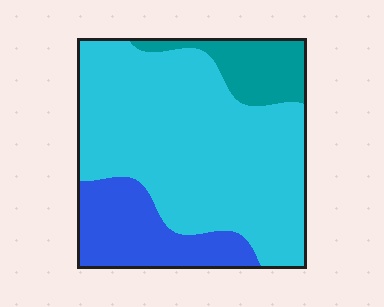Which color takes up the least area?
Teal, at roughly 15%.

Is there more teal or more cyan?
Cyan.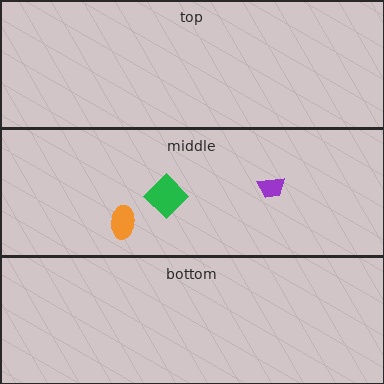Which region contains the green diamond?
The middle region.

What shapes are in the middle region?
The purple trapezoid, the green diamond, the orange ellipse.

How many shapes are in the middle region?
3.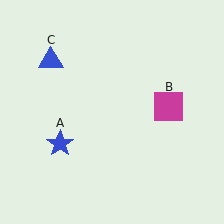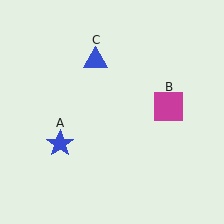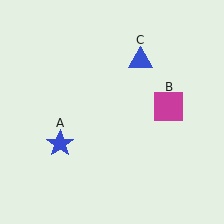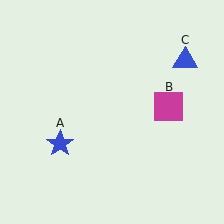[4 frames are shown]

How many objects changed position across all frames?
1 object changed position: blue triangle (object C).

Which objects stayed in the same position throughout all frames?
Blue star (object A) and magenta square (object B) remained stationary.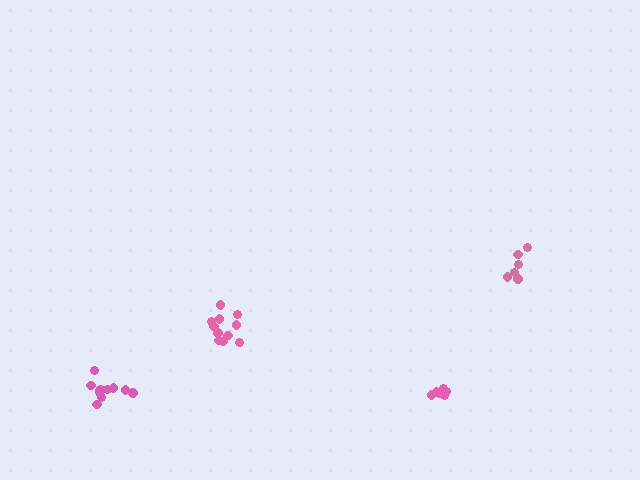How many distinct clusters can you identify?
There are 4 distinct clusters.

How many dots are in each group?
Group 1: 6 dots, Group 2: 6 dots, Group 3: 11 dots, Group 4: 11 dots (34 total).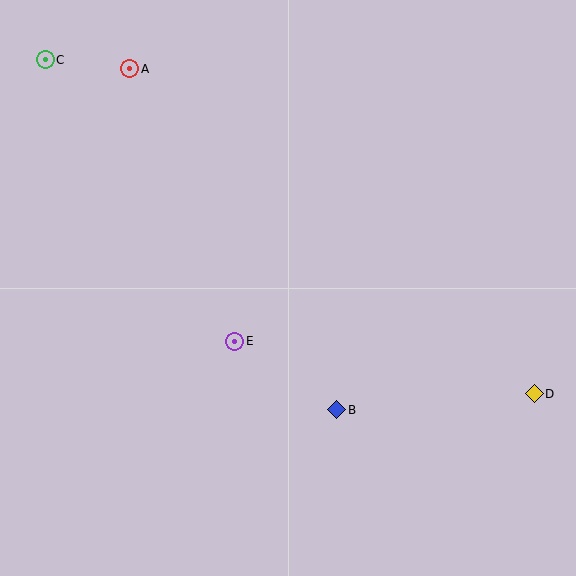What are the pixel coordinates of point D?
Point D is at (534, 394).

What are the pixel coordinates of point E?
Point E is at (235, 341).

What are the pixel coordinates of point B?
Point B is at (337, 410).